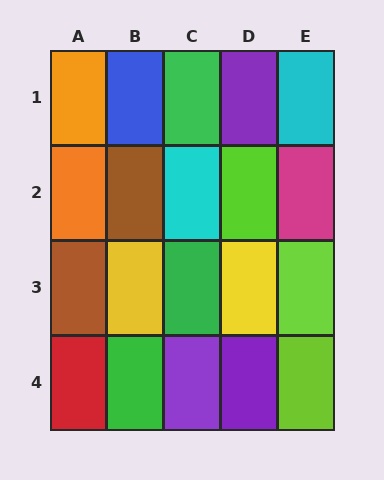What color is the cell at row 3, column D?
Yellow.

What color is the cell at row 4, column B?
Green.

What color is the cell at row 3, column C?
Green.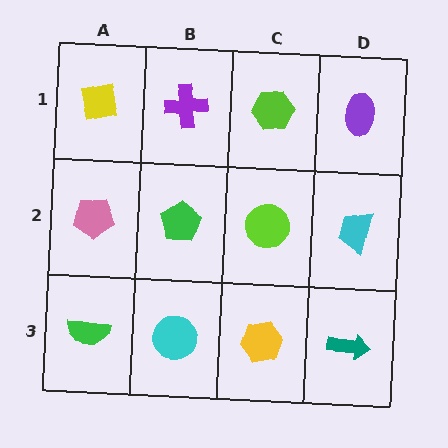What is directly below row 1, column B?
A green pentagon.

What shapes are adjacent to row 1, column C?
A lime circle (row 2, column C), a purple cross (row 1, column B), a purple ellipse (row 1, column D).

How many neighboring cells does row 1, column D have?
2.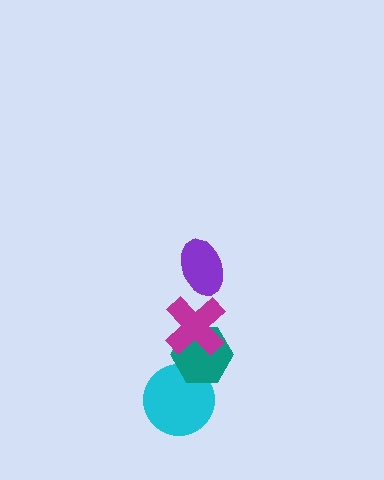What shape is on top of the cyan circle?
The teal hexagon is on top of the cyan circle.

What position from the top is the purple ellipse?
The purple ellipse is 1st from the top.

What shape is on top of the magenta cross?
The purple ellipse is on top of the magenta cross.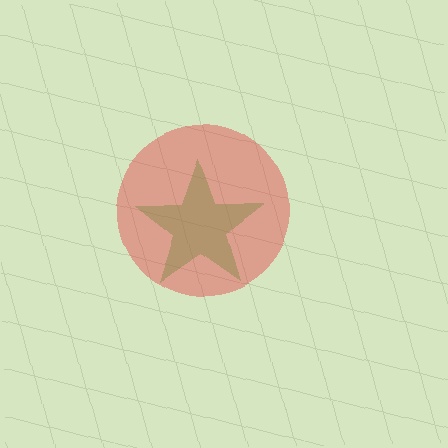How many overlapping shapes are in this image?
There are 2 overlapping shapes in the image.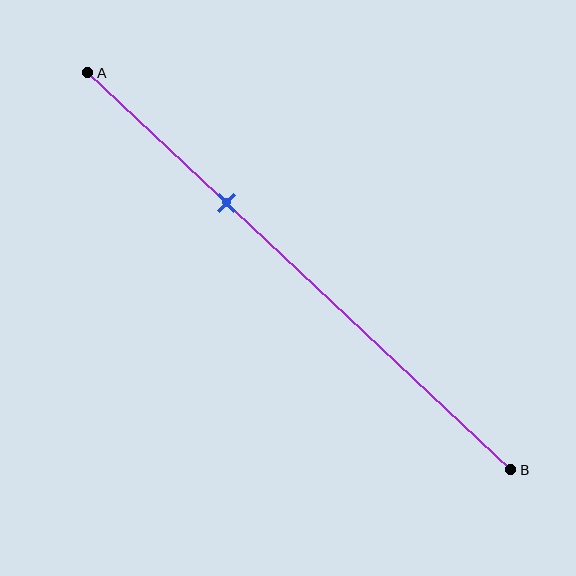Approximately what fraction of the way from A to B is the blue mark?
The blue mark is approximately 35% of the way from A to B.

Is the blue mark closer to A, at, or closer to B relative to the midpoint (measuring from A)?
The blue mark is closer to point A than the midpoint of segment AB.